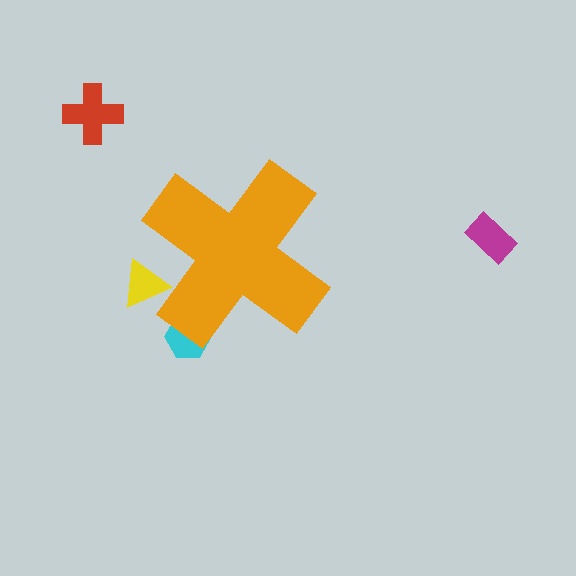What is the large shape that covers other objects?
An orange cross.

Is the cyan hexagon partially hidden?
Yes, the cyan hexagon is partially hidden behind the orange cross.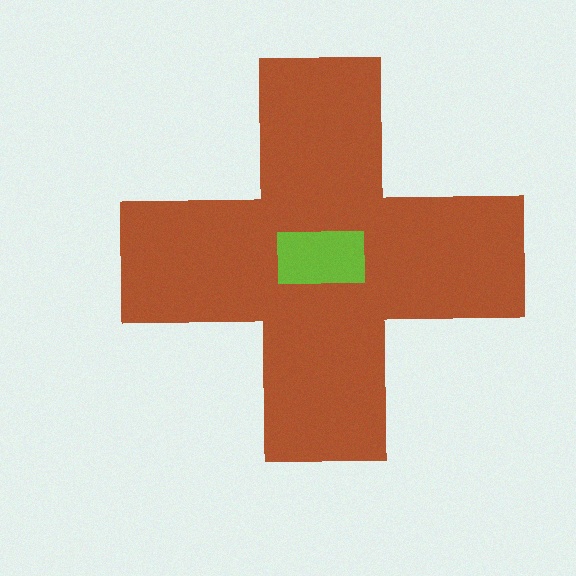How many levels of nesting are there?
2.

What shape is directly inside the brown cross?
The lime rectangle.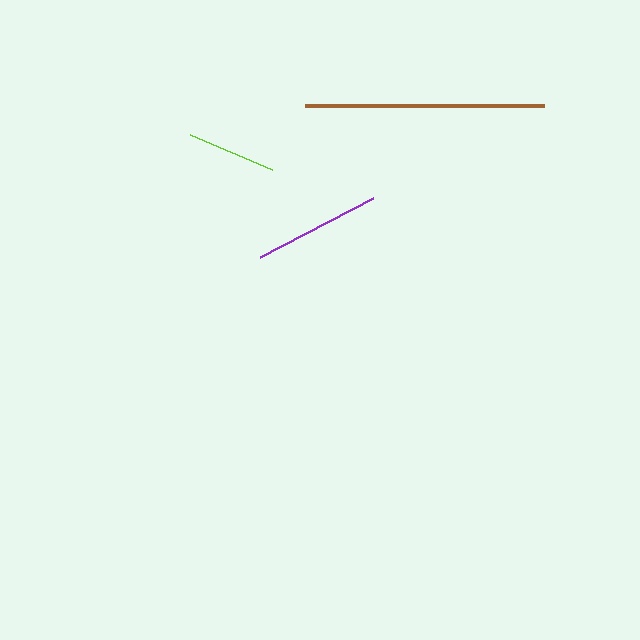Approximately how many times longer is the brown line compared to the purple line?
The brown line is approximately 1.9 times the length of the purple line.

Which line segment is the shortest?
The lime line is the shortest at approximately 89 pixels.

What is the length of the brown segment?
The brown segment is approximately 239 pixels long.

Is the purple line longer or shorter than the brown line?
The brown line is longer than the purple line.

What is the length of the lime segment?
The lime segment is approximately 89 pixels long.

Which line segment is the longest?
The brown line is the longest at approximately 239 pixels.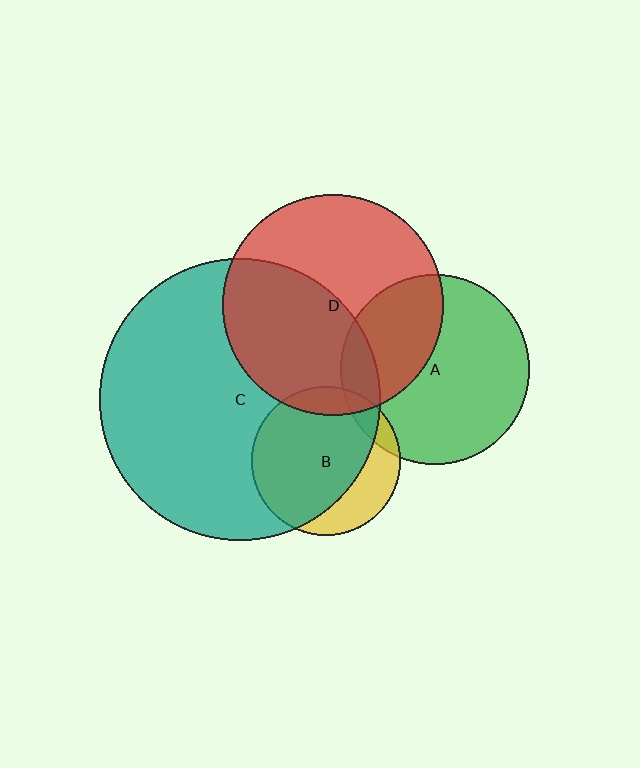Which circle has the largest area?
Circle C (teal).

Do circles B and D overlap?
Yes.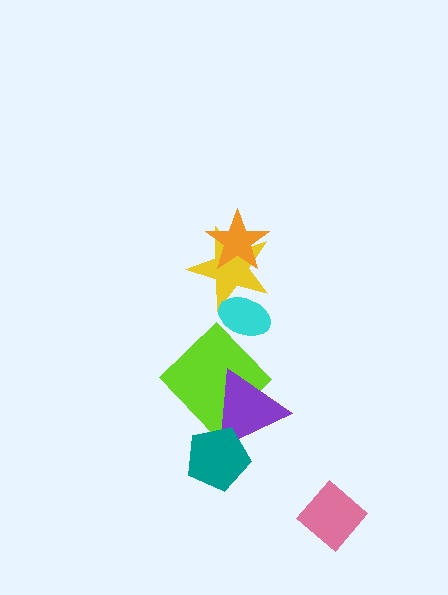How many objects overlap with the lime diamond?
1 object overlaps with the lime diamond.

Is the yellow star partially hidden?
Yes, it is partially covered by another shape.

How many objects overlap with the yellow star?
2 objects overlap with the yellow star.